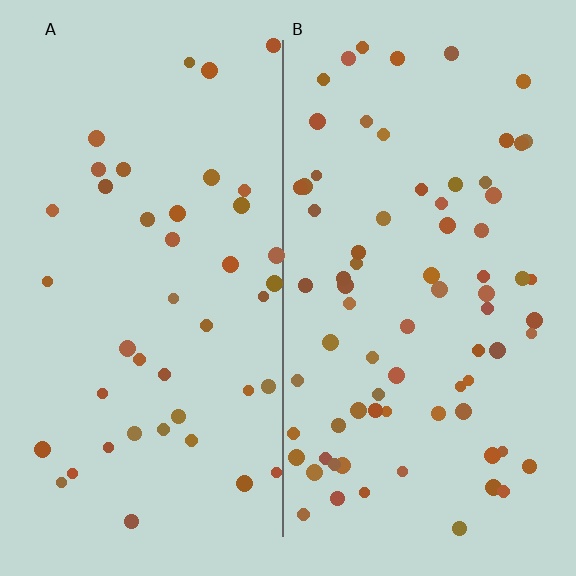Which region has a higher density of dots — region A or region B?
B (the right).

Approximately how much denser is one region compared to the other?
Approximately 1.8× — region B over region A.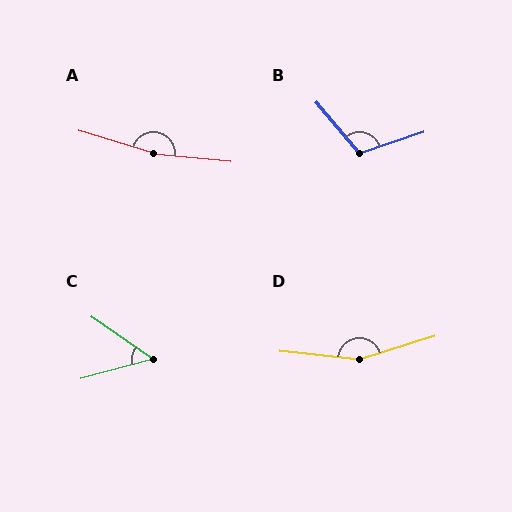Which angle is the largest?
A, at approximately 169 degrees.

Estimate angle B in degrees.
Approximately 112 degrees.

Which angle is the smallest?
C, at approximately 50 degrees.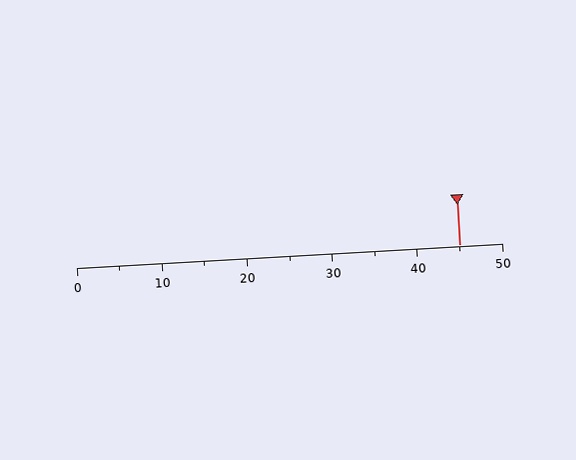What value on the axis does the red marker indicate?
The marker indicates approximately 45.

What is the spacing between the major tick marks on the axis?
The major ticks are spaced 10 apart.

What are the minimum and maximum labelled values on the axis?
The axis runs from 0 to 50.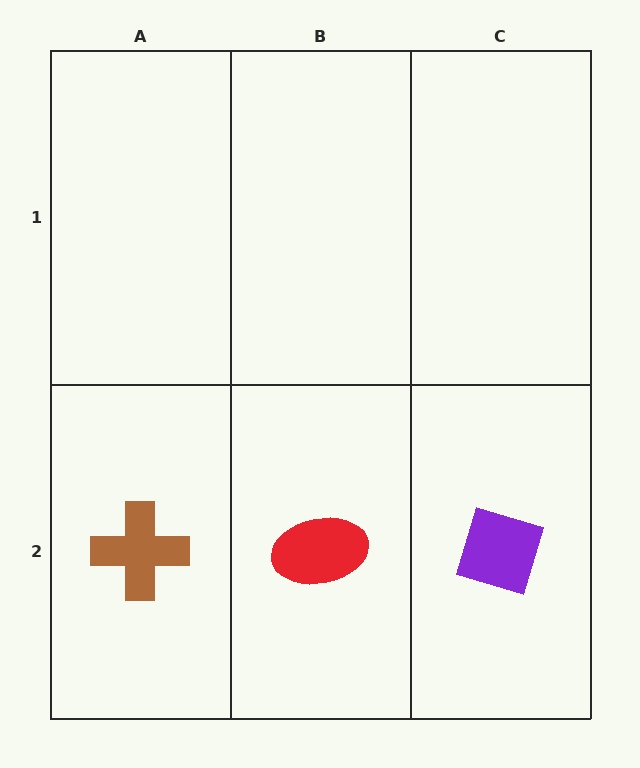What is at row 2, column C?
A purple diamond.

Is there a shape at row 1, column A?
No, that cell is empty.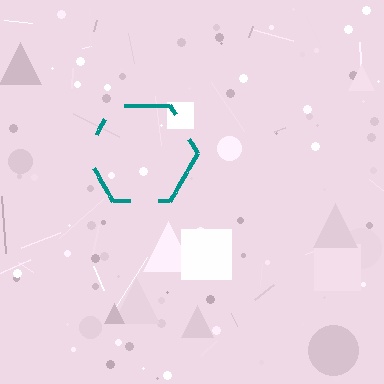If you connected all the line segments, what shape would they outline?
They would outline a hexagon.